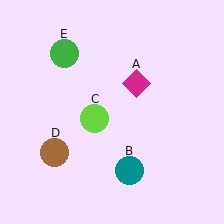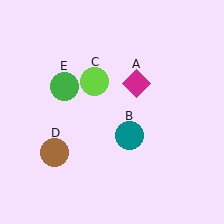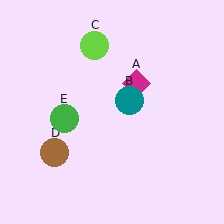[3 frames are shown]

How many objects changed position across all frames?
3 objects changed position: teal circle (object B), lime circle (object C), green circle (object E).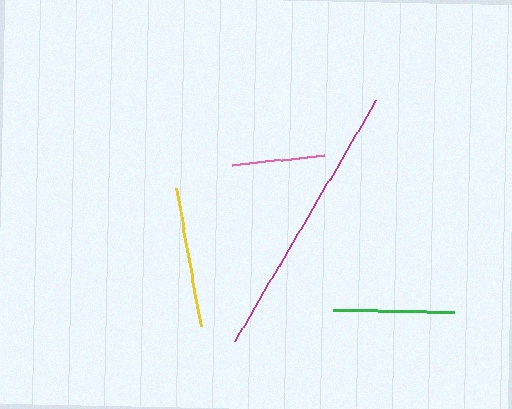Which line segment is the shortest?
The pink line is the shortest at approximately 93 pixels.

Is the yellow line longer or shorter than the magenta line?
The magenta line is longer than the yellow line.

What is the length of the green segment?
The green segment is approximately 121 pixels long.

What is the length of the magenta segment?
The magenta segment is approximately 279 pixels long.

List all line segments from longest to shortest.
From longest to shortest: magenta, yellow, green, pink.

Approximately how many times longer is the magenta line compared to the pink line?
The magenta line is approximately 3.0 times the length of the pink line.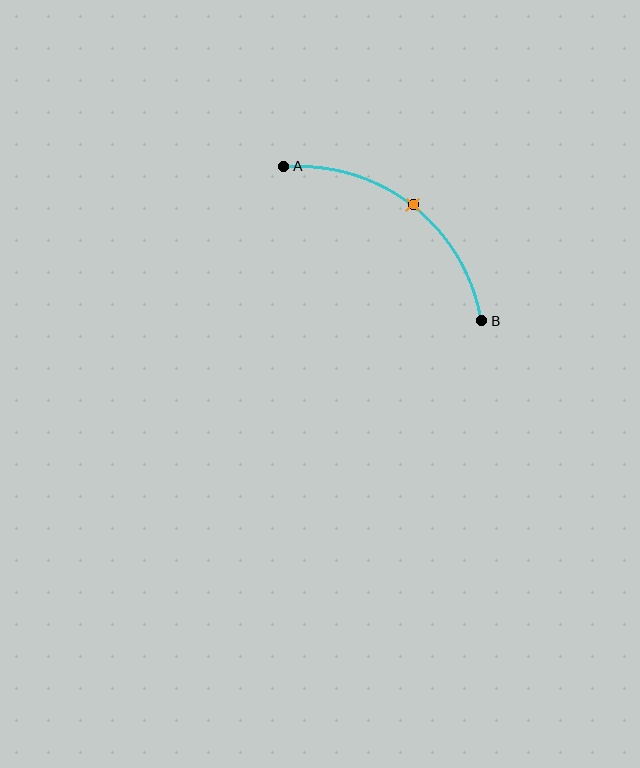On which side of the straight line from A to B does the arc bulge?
The arc bulges above and to the right of the straight line connecting A and B.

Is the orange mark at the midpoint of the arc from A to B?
Yes. The orange mark lies on the arc at equal arc-length from both A and B — it is the arc midpoint.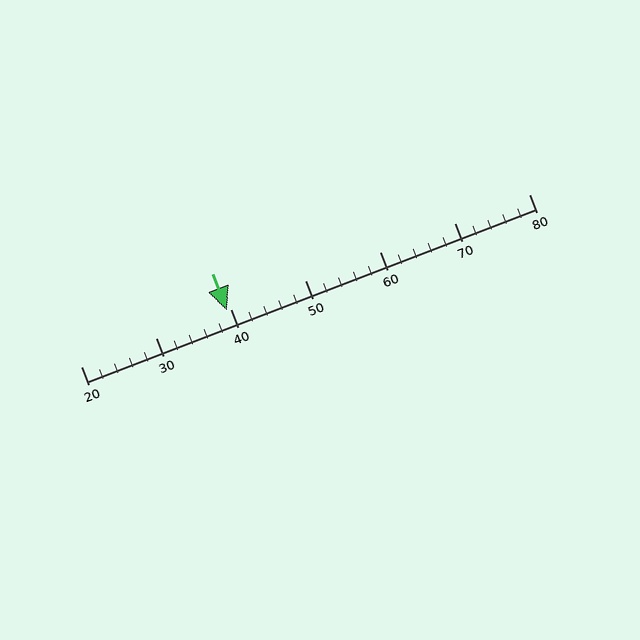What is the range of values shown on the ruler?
The ruler shows values from 20 to 80.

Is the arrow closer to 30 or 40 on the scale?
The arrow is closer to 40.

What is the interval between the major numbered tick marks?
The major tick marks are spaced 10 units apart.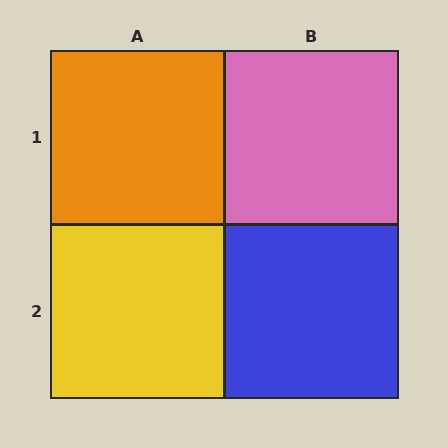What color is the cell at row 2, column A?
Yellow.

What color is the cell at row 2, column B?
Blue.